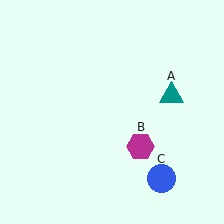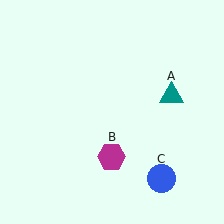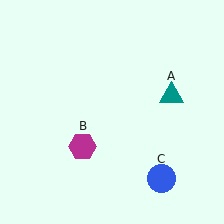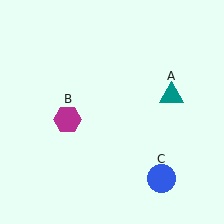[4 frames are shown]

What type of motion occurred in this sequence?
The magenta hexagon (object B) rotated clockwise around the center of the scene.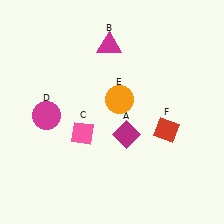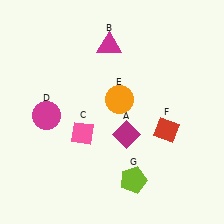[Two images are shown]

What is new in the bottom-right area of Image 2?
A lime pentagon (G) was added in the bottom-right area of Image 2.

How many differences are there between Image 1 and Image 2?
There is 1 difference between the two images.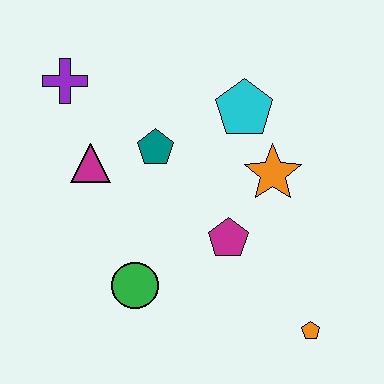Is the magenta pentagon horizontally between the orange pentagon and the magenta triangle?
Yes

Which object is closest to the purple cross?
The magenta triangle is closest to the purple cross.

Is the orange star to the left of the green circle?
No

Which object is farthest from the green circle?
The purple cross is farthest from the green circle.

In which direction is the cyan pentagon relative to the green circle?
The cyan pentagon is above the green circle.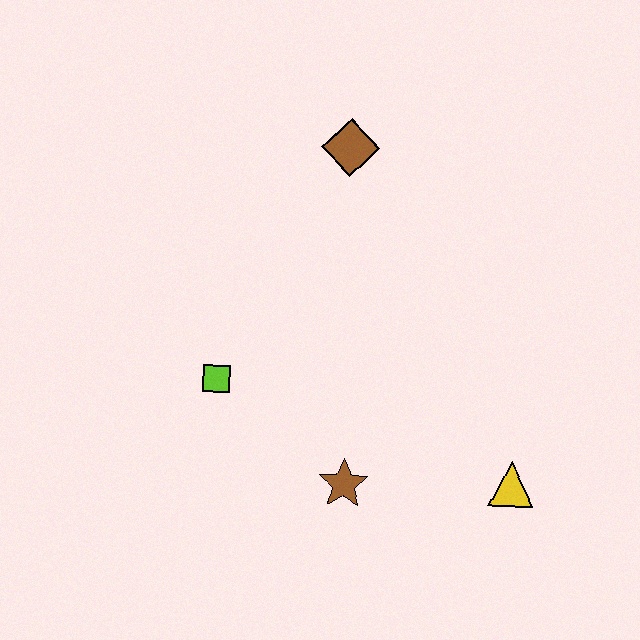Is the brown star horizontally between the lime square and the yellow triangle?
Yes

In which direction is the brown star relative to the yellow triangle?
The brown star is to the left of the yellow triangle.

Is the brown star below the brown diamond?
Yes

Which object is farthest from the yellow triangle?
The brown diamond is farthest from the yellow triangle.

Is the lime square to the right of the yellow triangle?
No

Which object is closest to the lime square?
The brown star is closest to the lime square.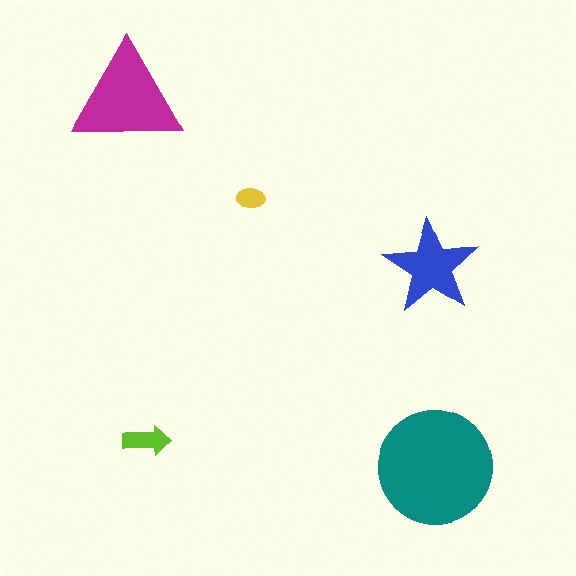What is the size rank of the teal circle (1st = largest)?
1st.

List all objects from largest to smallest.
The teal circle, the magenta triangle, the blue star, the lime arrow, the yellow ellipse.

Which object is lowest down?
The teal circle is bottommost.